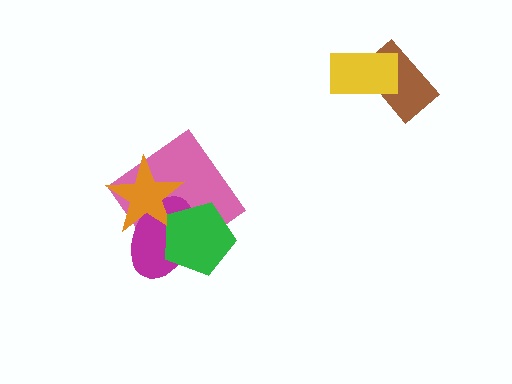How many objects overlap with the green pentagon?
3 objects overlap with the green pentagon.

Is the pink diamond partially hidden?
Yes, it is partially covered by another shape.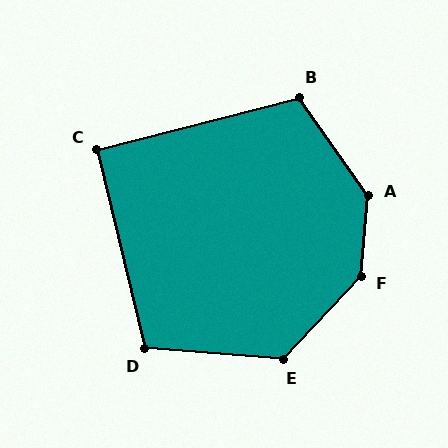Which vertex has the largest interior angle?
F, at approximately 141 degrees.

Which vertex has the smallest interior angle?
C, at approximately 91 degrees.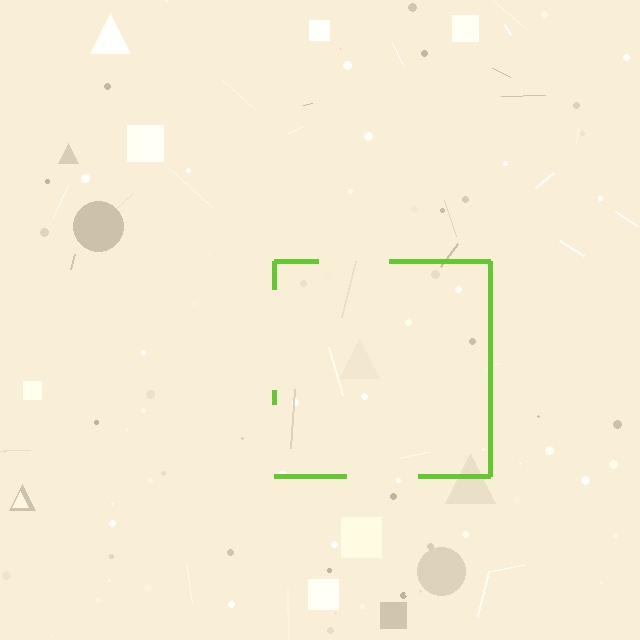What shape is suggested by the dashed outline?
The dashed outline suggests a square.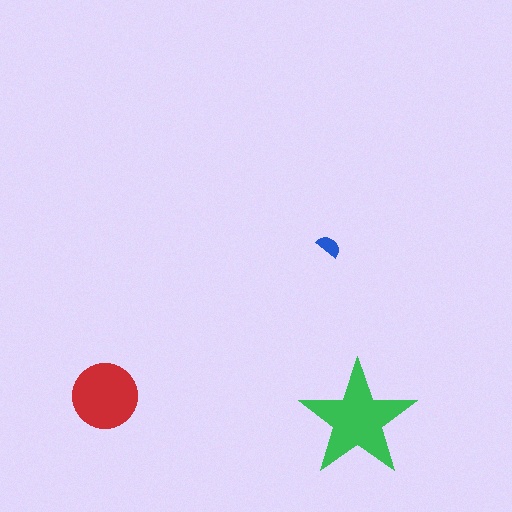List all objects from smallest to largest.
The blue semicircle, the red circle, the green star.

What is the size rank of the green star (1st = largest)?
1st.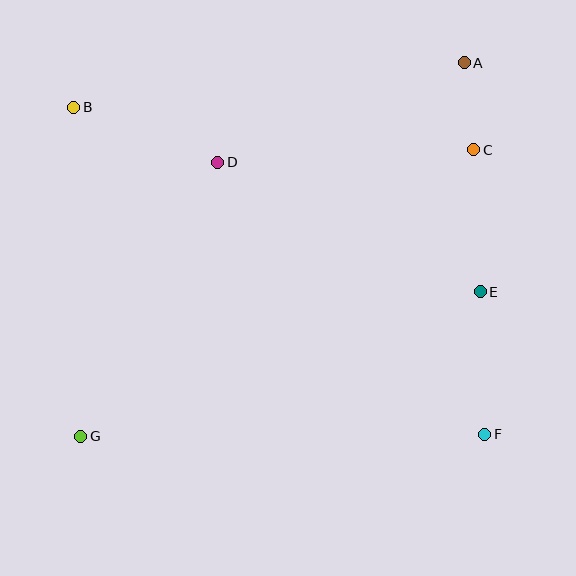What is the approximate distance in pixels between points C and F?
The distance between C and F is approximately 285 pixels.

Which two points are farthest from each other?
Points A and G are farthest from each other.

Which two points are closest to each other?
Points A and C are closest to each other.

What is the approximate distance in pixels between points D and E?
The distance between D and E is approximately 292 pixels.